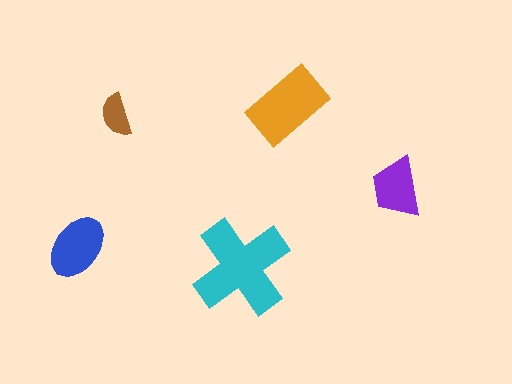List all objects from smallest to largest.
The brown semicircle, the purple trapezoid, the blue ellipse, the orange rectangle, the cyan cross.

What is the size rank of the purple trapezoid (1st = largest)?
4th.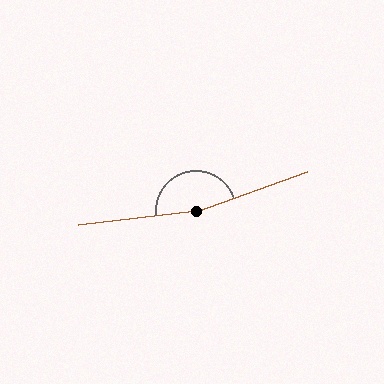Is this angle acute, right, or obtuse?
It is obtuse.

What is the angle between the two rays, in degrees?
Approximately 167 degrees.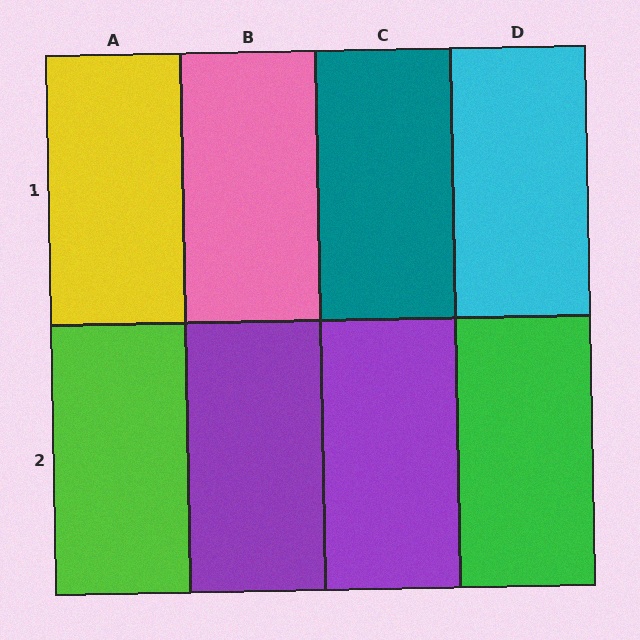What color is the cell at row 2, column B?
Purple.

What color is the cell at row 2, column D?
Green.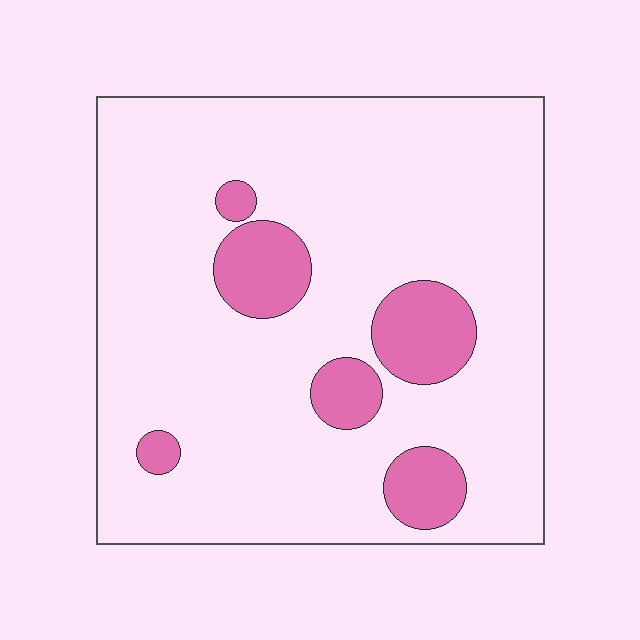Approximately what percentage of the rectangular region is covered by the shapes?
Approximately 15%.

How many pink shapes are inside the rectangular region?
6.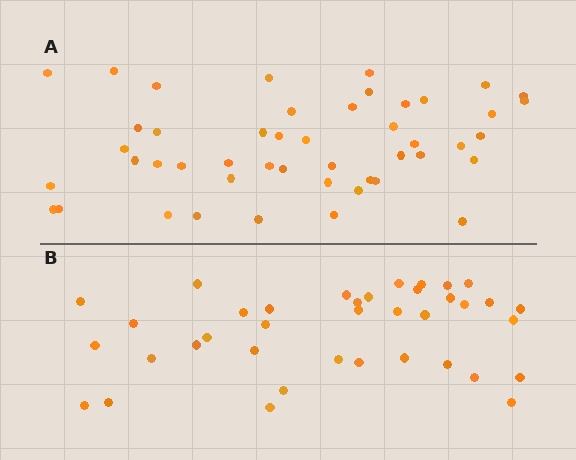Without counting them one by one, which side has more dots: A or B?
Region A (the top region) has more dots.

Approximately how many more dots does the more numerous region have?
Region A has roughly 8 or so more dots than region B.